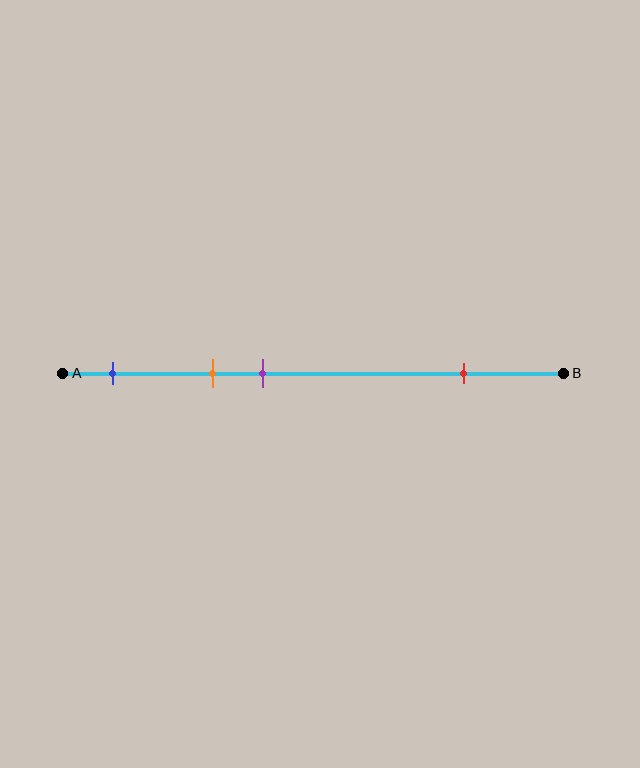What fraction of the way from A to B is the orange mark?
The orange mark is approximately 30% (0.3) of the way from A to B.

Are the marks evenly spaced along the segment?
No, the marks are not evenly spaced.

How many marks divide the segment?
There are 4 marks dividing the segment.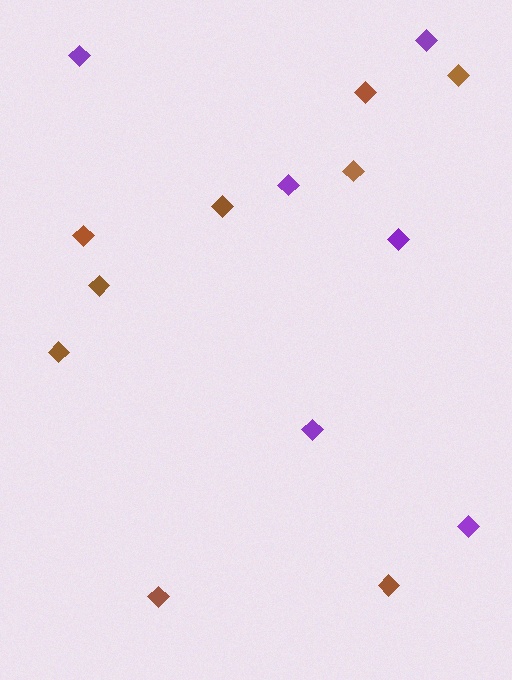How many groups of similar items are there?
There are 2 groups: one group of brown diamonds (9) and one group of purple diamonds (6).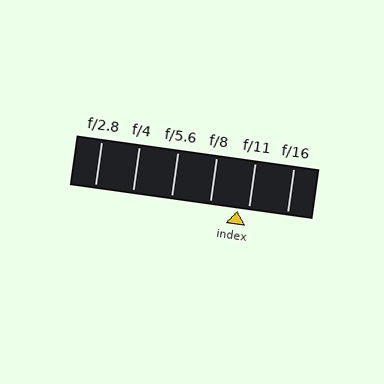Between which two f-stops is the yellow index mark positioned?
The index mark is between f/8 and f/11.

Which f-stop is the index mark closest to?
The index mark is closest to f/11.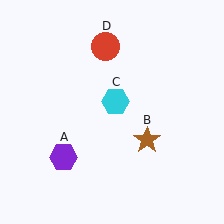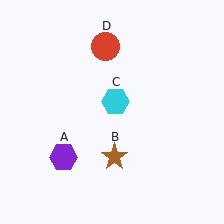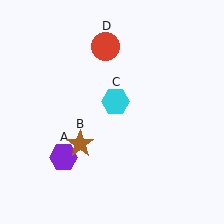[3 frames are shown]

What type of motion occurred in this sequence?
The brown star (object B) rotated clockwise around the center of the scene.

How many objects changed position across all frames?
1 object changed position: brown star (object B).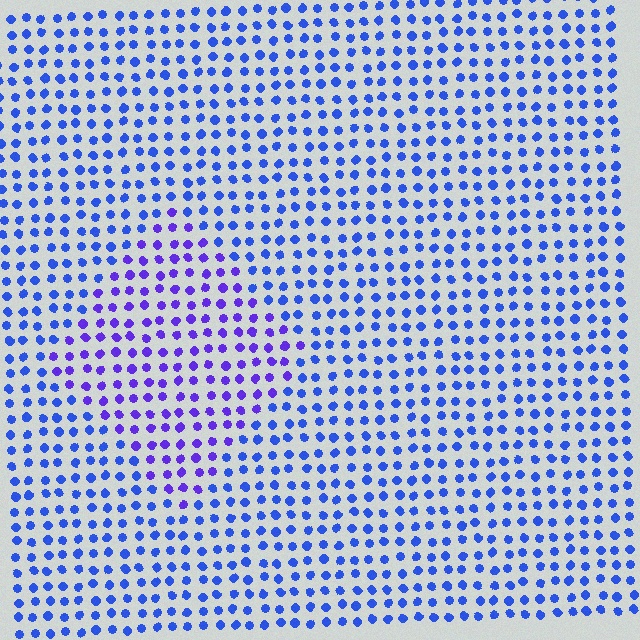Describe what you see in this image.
The image is filled with small blue elements in a uniform arrangement. A diamond-shaped region is visible where the elements are tinted to a slightly different hue, forming a subtle color boundary.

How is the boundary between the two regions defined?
The boundary is defined purely by a slight shift in hue (about 31 degrees). Spacing, size, and orientation are identical on both sides.